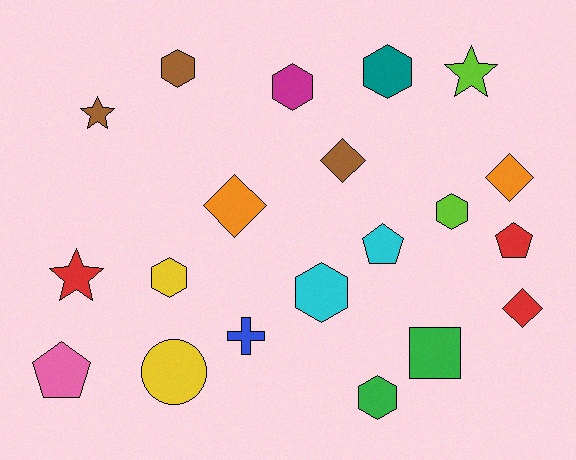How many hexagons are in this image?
There are 7 hexagons.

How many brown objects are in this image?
There are 3 brown objects.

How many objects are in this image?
There are 20 objects.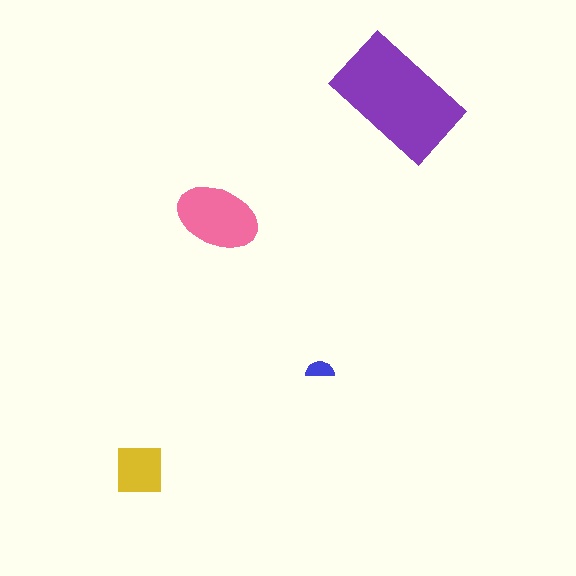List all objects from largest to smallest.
The purple rectangle, the pink ellipse, the yellow square, the blue semicircle.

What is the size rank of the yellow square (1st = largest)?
3rd.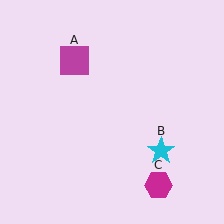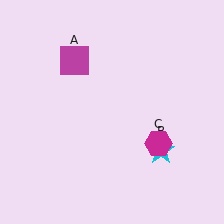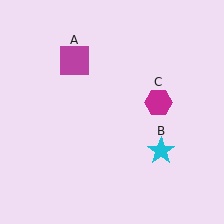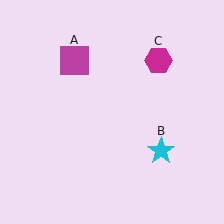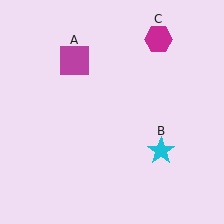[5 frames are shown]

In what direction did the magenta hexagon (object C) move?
The magenta hexagon (object C) moved up.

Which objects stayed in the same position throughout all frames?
Magenta square (object A) and cyan star (object B) remained stationary.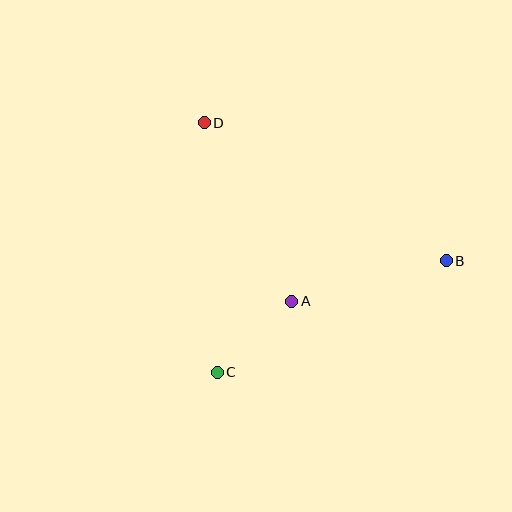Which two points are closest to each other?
Points A and C are closest to each other.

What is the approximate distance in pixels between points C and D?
The distance between C and D is approximately 250 pixels.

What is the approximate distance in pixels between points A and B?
The distance between A and B is approximately 159 pixels.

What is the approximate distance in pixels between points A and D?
The distance between A and D is approximately 198 pixels.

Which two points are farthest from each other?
Points B and D are farthest from each other.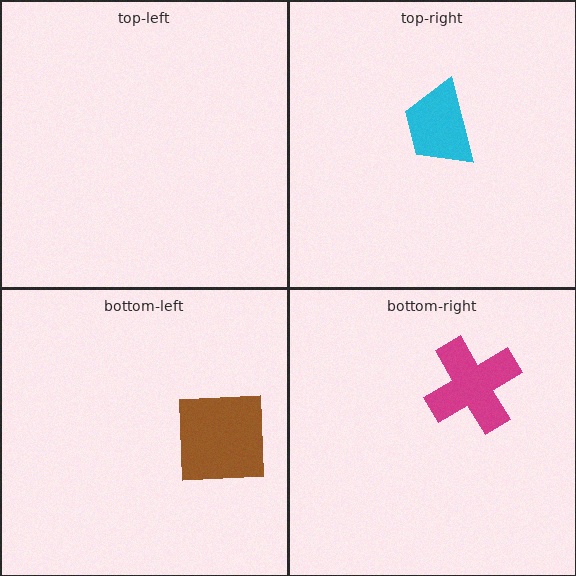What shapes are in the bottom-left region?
The brown square.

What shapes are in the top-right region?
The cyan trapezoid.